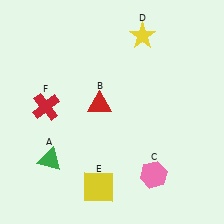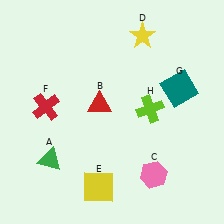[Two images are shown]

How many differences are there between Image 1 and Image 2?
There are 2 differences between the two images.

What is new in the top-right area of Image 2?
A teal square (G) was added in the top-right area of Image 2.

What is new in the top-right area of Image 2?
A lime cross (H) was added in the top-right area of Image 2.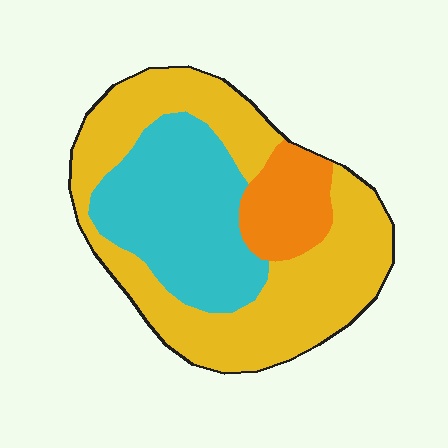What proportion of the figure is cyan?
Cyan takes up between a sixth and a third of the figure.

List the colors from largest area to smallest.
From largest to smallest: yellow, cyan, orange.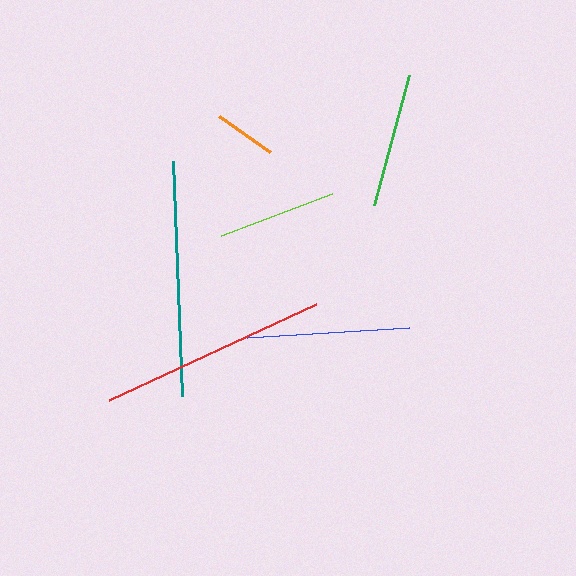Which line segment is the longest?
The teal line is the longest at approximately 235 pixels.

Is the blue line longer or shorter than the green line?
The blue line is longer than the green line.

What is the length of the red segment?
The red segment is approximately 228 pixels long.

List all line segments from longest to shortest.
From longest to shortest: teal, red, blue, green, lime, orange.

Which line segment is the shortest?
The orange line is the shortest at approximately 62 pixels.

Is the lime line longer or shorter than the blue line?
The blue line is longer than the lime line.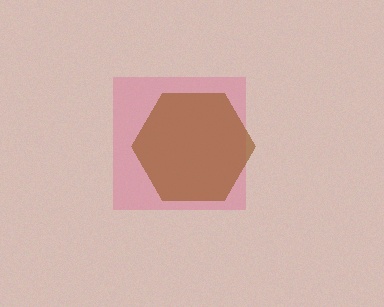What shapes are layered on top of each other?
The layered shapes are: a pink square, a brown hexagon.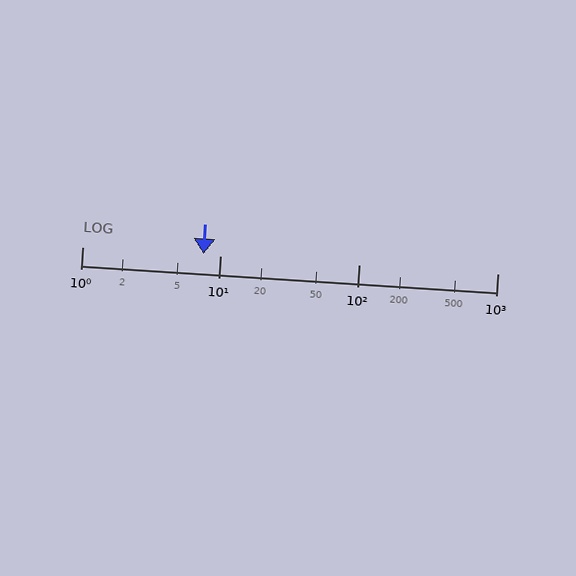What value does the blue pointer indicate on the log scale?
The pointer indicates approximately 7.5.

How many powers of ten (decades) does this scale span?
The scale spans 3 decades, from 1 to 1000.